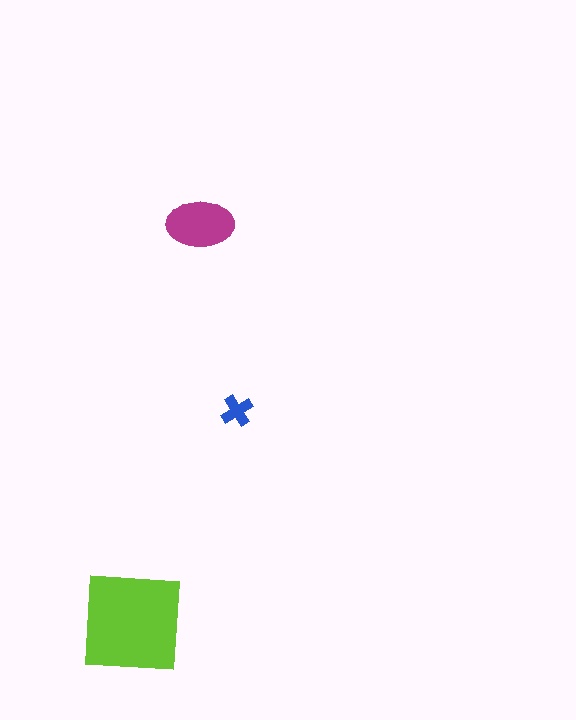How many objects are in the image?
There are 3 objects in the image.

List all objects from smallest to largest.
The blue cross, the magenta ellipse, the lime square.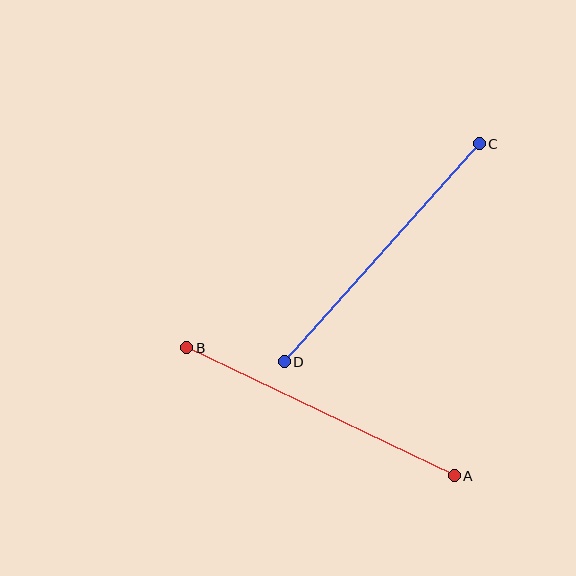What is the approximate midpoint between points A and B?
The midpoint is at approximately (321, 412) pixels.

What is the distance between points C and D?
The distance is approximately 292 pixels.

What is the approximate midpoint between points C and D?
The midpoint is at approximately (382, 253) pixels.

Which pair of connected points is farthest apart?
Points A and B are farthest apart.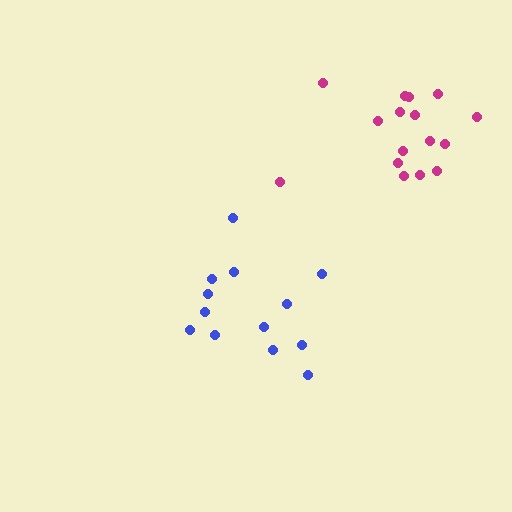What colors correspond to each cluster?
The clusters are colored: blue, magenta.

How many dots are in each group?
Group 1: 13 dots, Group 2: 16 dots (29 total).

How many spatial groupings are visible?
There are 2 spatial groupings.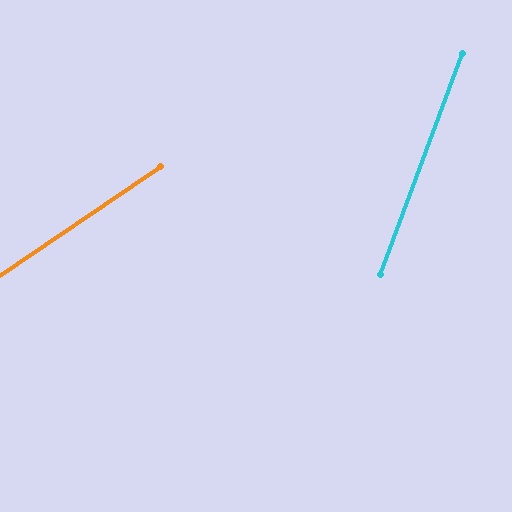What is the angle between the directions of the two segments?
Approximately 36 degrees.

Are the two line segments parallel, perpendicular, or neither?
Neither parallel nor perpendicular — they differ by about 36°.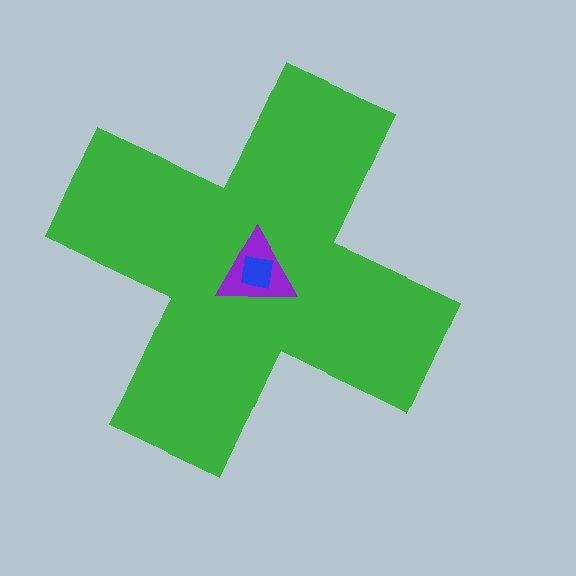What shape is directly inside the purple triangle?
The blue square.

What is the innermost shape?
The blue square.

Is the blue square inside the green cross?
Yes.